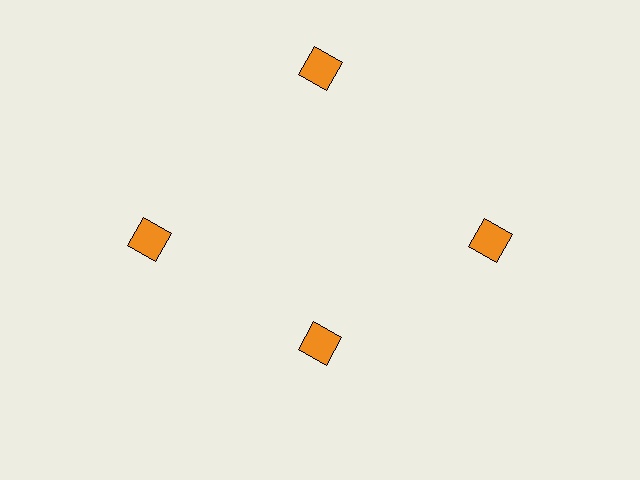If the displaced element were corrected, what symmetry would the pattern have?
It would have 4-fold rotational symmetry — the pattern would map onto itself every 90 degrees.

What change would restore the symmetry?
The symmetry would be restored by moving it outward, back onto the ring so that all 4 squares sit at equal angles and equal distance from the center.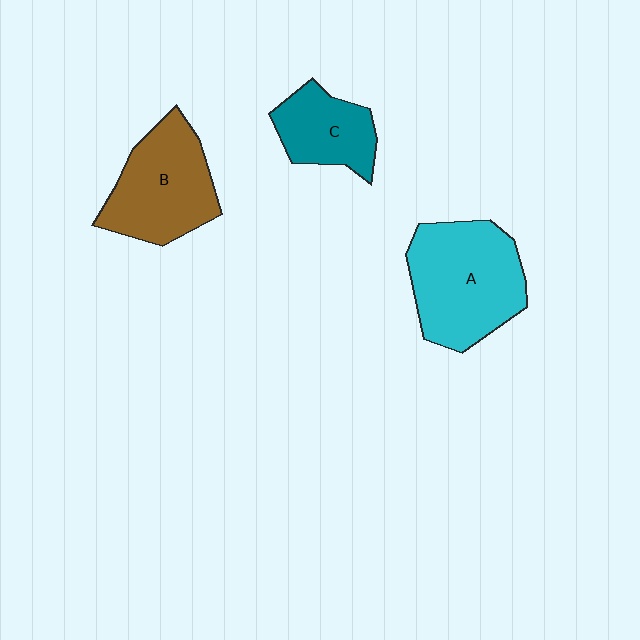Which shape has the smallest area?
Shape C (teal).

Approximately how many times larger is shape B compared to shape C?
Approximately 1.5 times.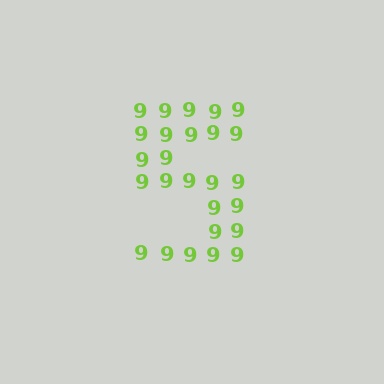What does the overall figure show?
The overall figure shows the digit 5.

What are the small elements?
The small elements are digit 9's.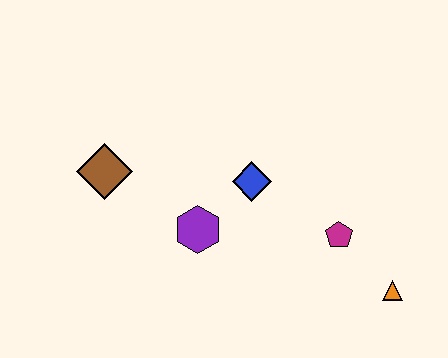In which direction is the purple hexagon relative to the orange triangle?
The purple hexagon is to the left of the orange triangle.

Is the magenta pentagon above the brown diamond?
No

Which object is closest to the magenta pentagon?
The orange triangle is closest to the magenta pentagon.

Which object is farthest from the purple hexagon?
The orange triangle is farthest from the purple hexagon.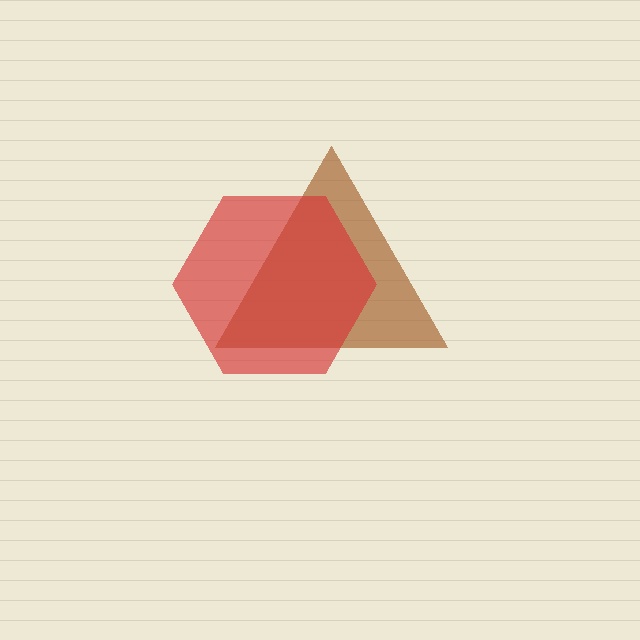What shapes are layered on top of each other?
The layered shapes are: a brown triangle, a red hexagon.